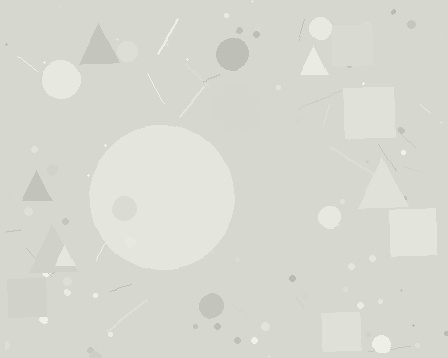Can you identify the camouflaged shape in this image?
The camouflaged shape is a circle.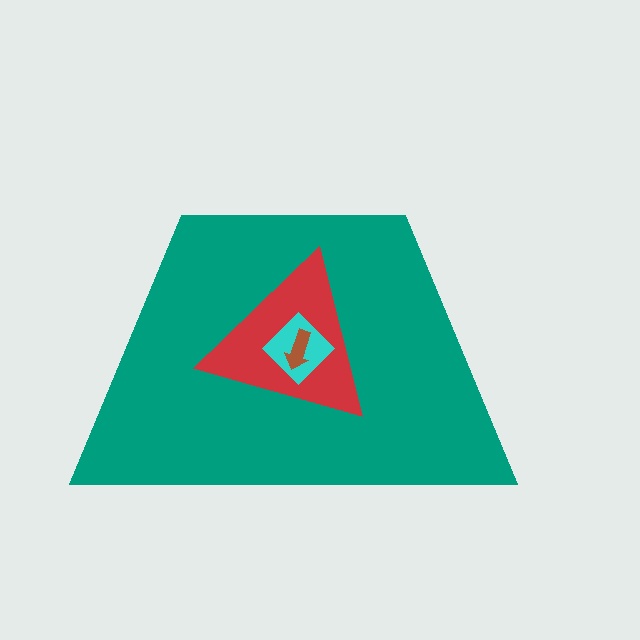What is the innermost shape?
The brown arrow.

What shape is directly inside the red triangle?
The cyan diamond.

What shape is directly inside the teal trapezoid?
The red triangle.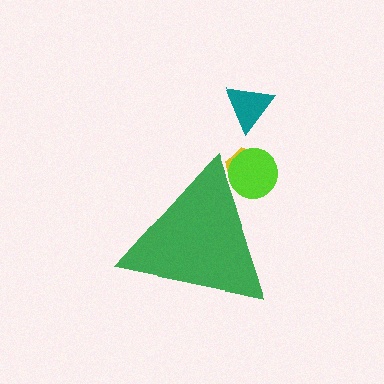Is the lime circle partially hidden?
Yes, the lime circle is partially hidden behind the green triangle.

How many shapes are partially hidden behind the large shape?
2 shapes are partially hidden.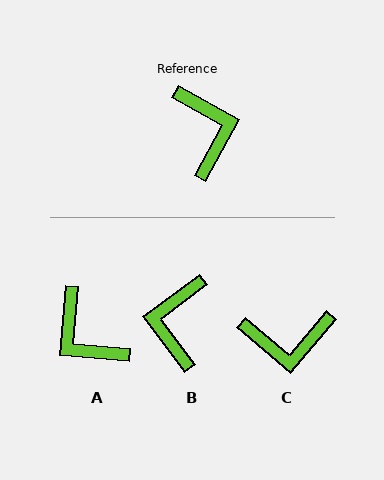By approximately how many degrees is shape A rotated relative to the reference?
Approximately 156 degrees clockwise.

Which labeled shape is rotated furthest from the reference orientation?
A, about 156 degrees away.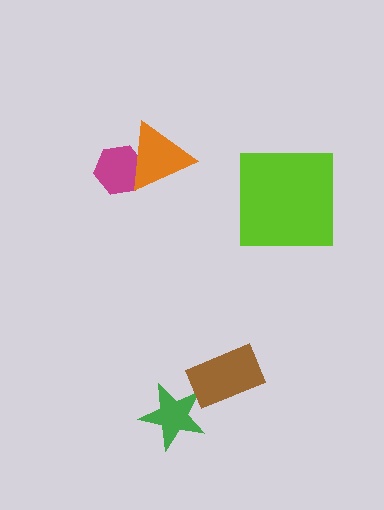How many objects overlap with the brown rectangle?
0 objects overlap with the brown rectangle.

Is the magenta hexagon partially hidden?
Yes, it is partially covered by another shape.